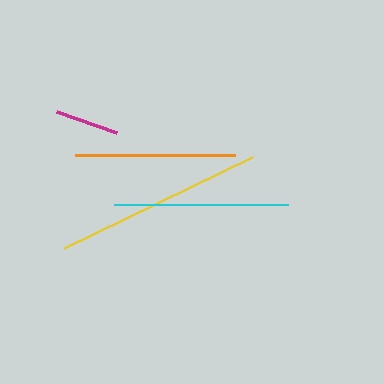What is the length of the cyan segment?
The cyan segment is approximately 173 pixels long.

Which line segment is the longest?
The yellow line is the longest at approximately 209 pixels.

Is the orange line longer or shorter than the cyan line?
The cyan line is longer than the orange line.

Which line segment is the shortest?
The magenta line is the shortest at approximately 63 pixels.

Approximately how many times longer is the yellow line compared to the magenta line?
The yellow line is approximately 3.3 times the length of the magenta line.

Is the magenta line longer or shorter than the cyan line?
The cyan line is longer than the magenta line.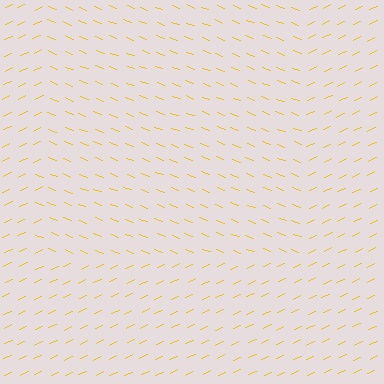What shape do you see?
I see a rectangle.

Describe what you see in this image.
The image is filled with small yellow line segments. A rectangle region in the image has lines oriented differently from the surrounding lines, creating a visible texture boundary.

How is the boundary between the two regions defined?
The boundary is defined purely by a change in line orientation (approximately 45 degrees difference). All lines are the same color and thickness.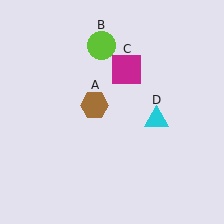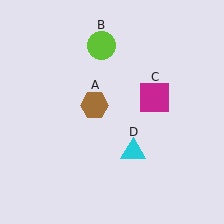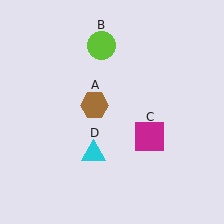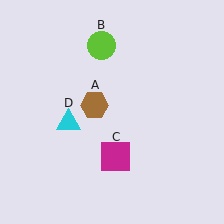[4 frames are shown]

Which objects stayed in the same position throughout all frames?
Brown hexagon (object A) and lime circle (object B) remained stationary.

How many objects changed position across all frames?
2 objects changed position: magenta square (object C), cyan triangle (object D).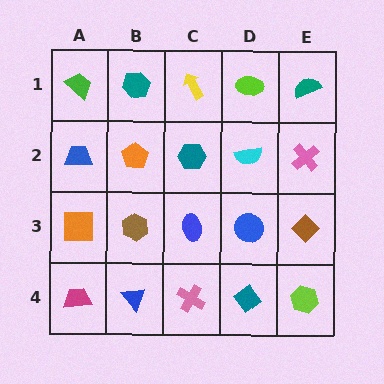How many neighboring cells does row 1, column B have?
3.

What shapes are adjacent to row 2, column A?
A green trapezoid (row 1, column A), an orange square (row 3, column A), an orange pentagon (row 2, column B).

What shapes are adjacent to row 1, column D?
A cyan semicircle (row 2, column D), a yellow arrow (row 1, column C), a teal semicircle (row 1, column E).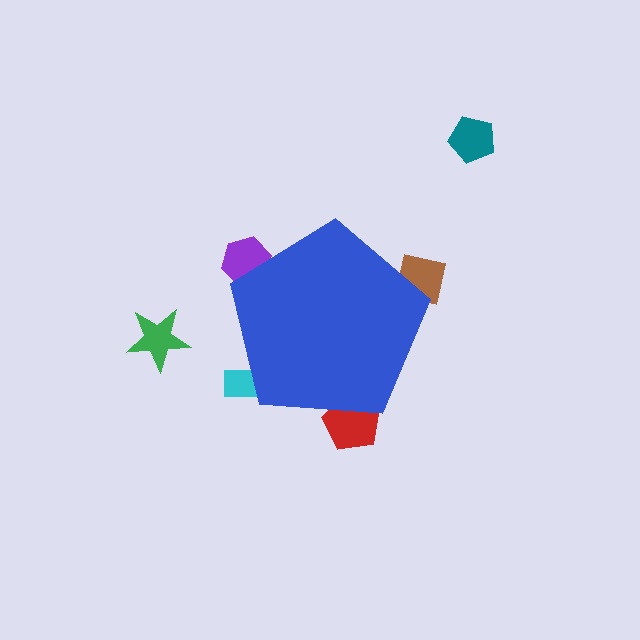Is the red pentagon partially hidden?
Yes, the red pentagon is partially hidden behind the blue pentagon.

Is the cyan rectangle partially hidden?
Yes, the cyan rectangle is partially hidden behind the blue pentagon.